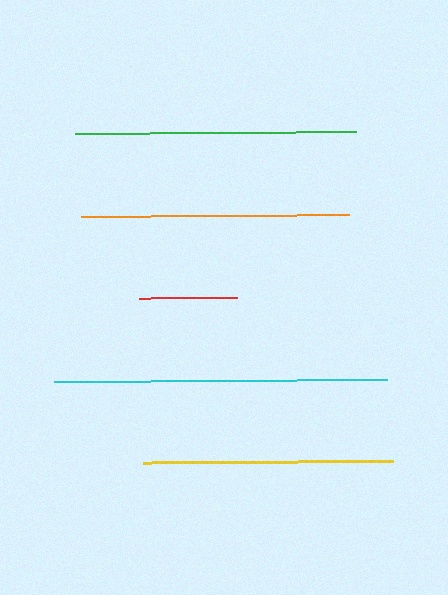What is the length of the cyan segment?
The cyan segment is approximately 334 pixels long.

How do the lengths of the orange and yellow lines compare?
The orange and yellow lines are approximately the same length.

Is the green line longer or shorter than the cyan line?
The cyan line is longer than the green line.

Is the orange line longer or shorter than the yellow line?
The orange line is longer than the yellow line.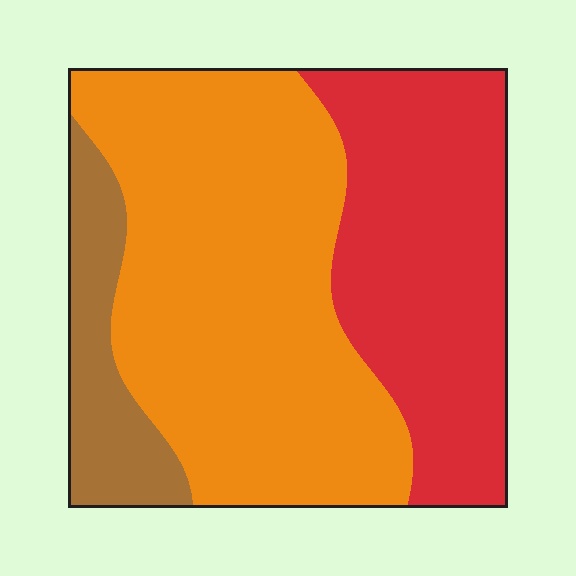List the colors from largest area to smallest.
From largest to smallest: orange, red, brown.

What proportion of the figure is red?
Red takes up about one third (1/3) of the figure.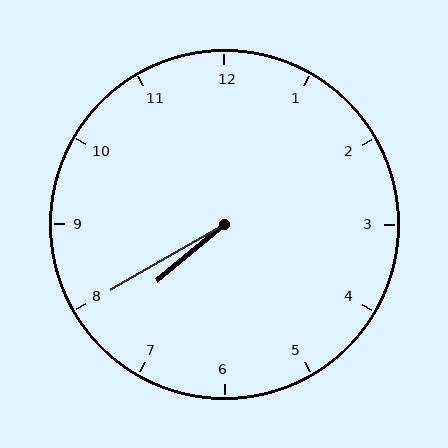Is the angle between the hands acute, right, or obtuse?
It is acute.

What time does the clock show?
7:40.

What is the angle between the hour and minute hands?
Approximately 10 degrees.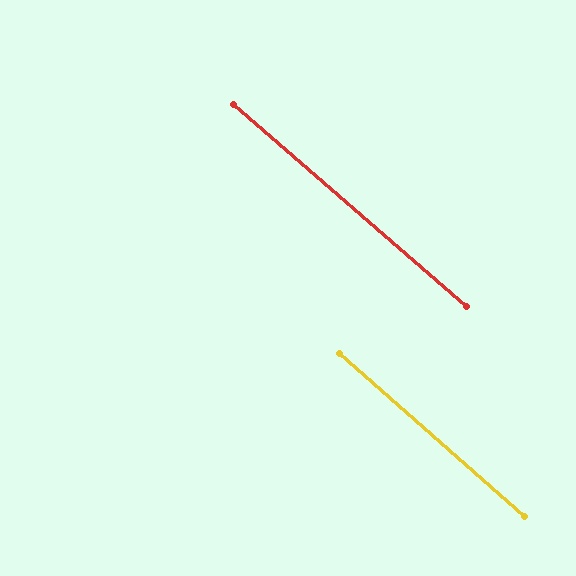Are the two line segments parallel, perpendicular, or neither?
Parallel — their directions differ by only 0.4°.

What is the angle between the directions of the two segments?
Approximately 0 degrees.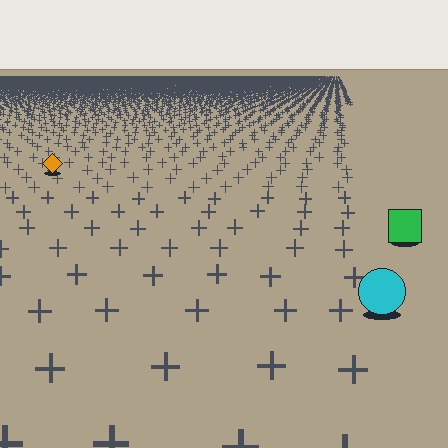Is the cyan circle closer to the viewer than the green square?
Yes. The cyan circle is closer — you can tell from the texture gradient: the ground texture is coarser near it.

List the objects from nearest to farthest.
From nearest to farthest: the cyan circle, the green square, the orange diamond.